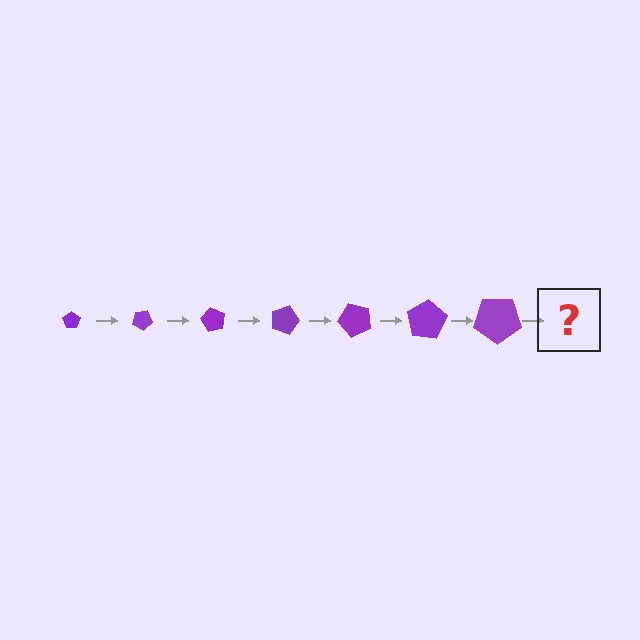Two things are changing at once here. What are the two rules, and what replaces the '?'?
The two rules are that the pentagon grows larger each step and it rotates 30 degrees each step. The '?' should be a pentagon, larger than the previous one and rotated 210 degrees from the start.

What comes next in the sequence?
The next element should be a pentagon, larger than the previous one and rotated 210 degrees from the start.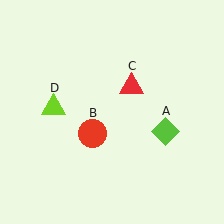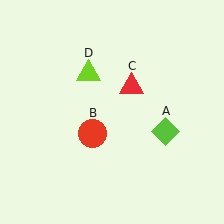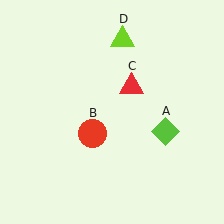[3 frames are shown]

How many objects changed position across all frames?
1 object changed position: lime triangle (object D).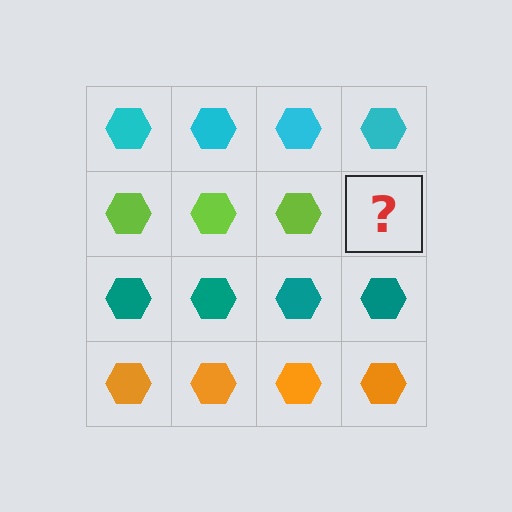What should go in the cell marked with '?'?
The missing cell should contain a lime hexagon.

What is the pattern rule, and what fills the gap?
The rule is that each row has a consistent color. The gap should be filled with a lime hexagon.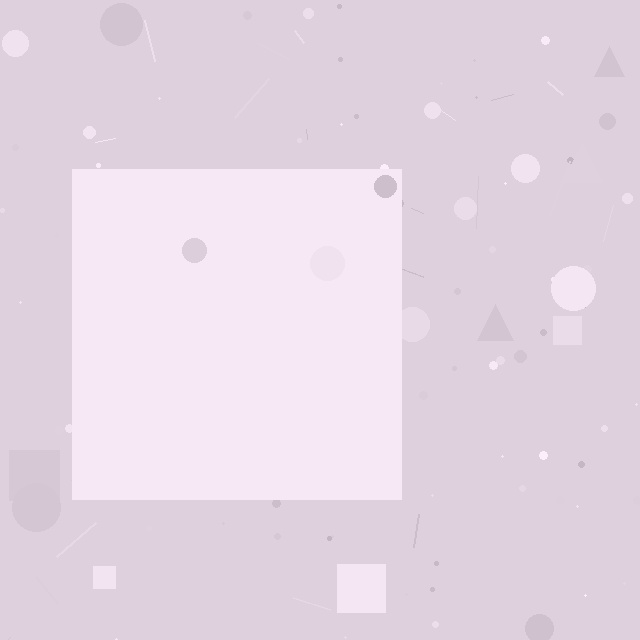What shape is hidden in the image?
A square is hidden in the image.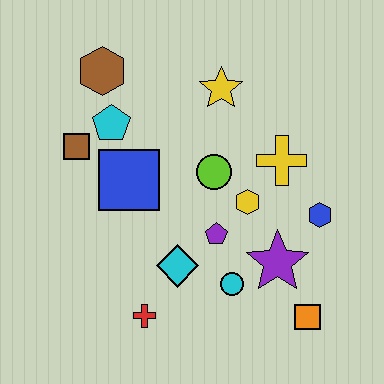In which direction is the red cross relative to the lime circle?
The red cross is below the lime circle.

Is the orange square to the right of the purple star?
Yes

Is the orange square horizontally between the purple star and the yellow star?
No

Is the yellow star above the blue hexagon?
Yes